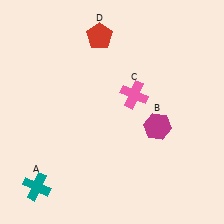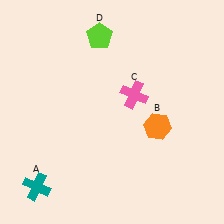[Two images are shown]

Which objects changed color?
B changed from magenta to orange. D changed from red to lime.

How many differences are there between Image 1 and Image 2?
There are 2 differences between the two images.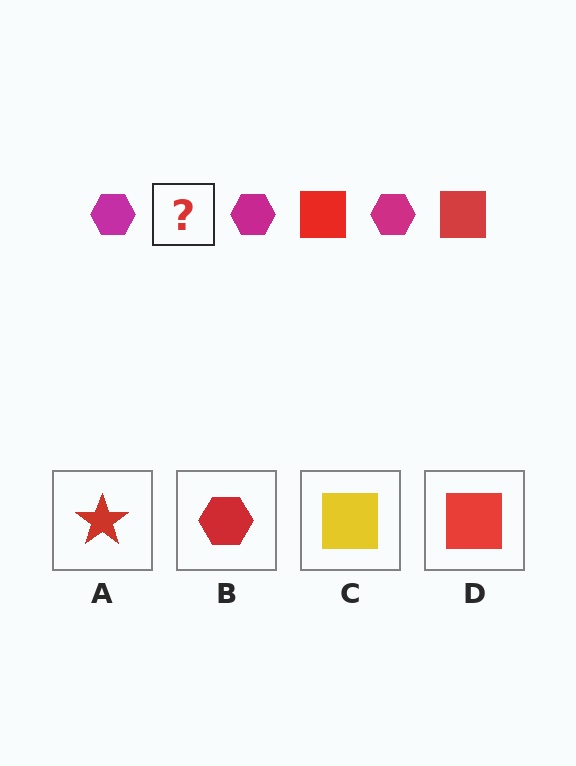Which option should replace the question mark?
Option D.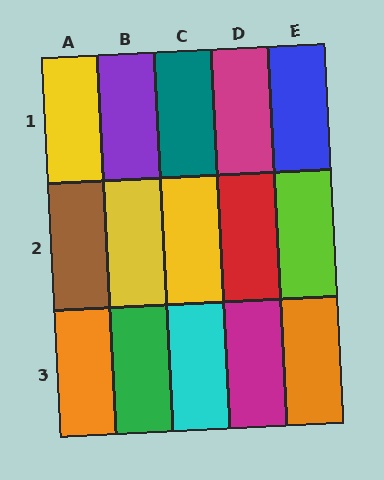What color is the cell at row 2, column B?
Yellow.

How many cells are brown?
1 cell is brown.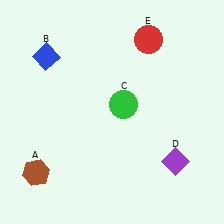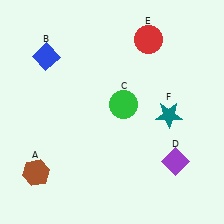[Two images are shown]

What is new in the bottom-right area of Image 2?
A teal star (F) was added in the bottom-right area of Image 2.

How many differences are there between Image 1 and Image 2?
There is 1 difference between the two images.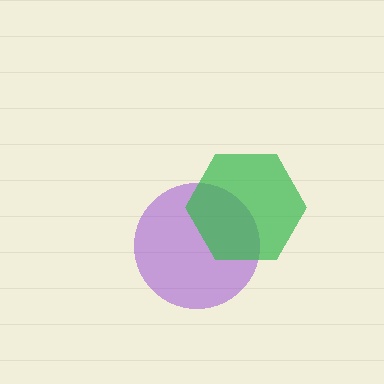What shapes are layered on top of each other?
The layered shapes are: a purple circle, a green hexagon.